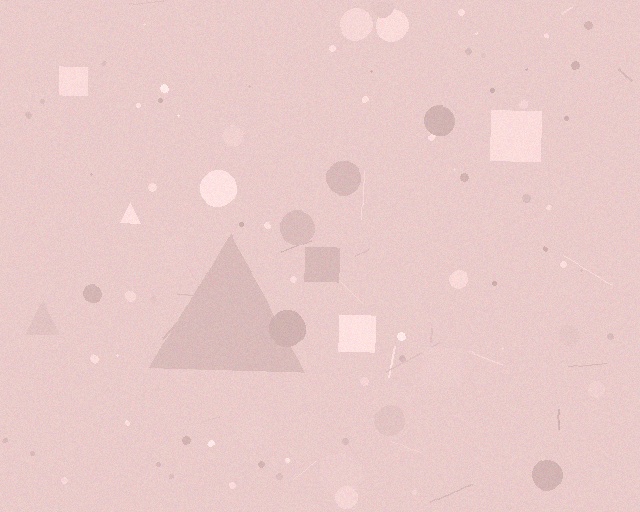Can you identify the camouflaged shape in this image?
The camouflaged shape is a triangle.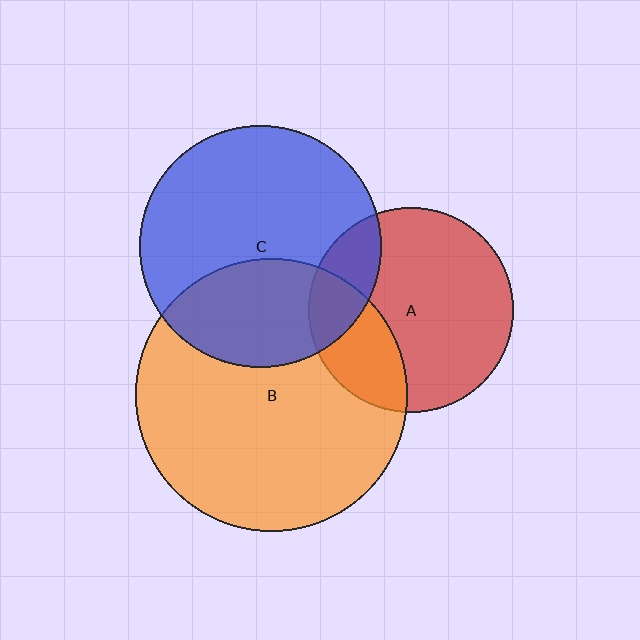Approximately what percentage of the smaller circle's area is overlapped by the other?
Approximately 35%.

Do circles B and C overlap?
Yes.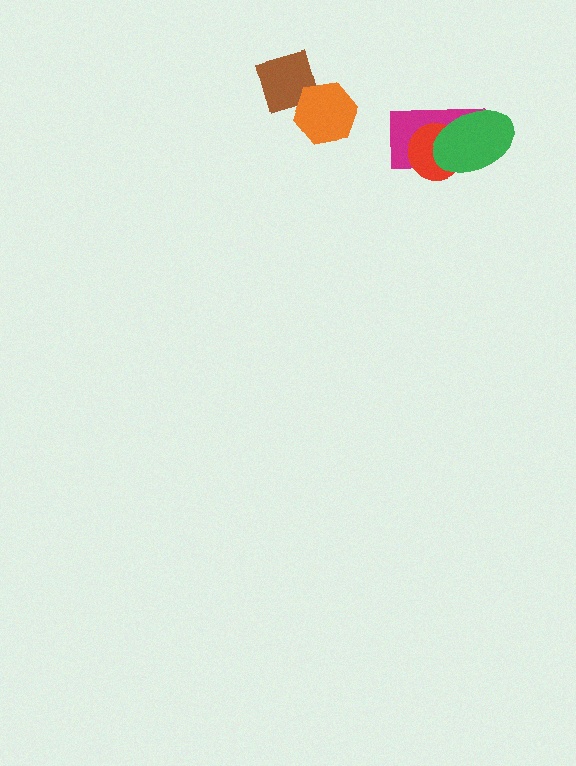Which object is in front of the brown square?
The orange hexagon is in front of the brown square.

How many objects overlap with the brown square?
1 object overlaps with the brown square.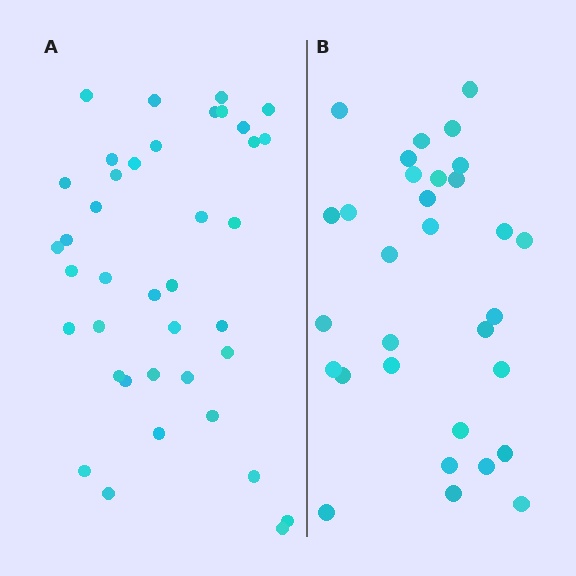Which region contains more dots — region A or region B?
Region A (the left region) has more dots.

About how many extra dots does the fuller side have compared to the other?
Region A has roughly 8 or so more dots than region B.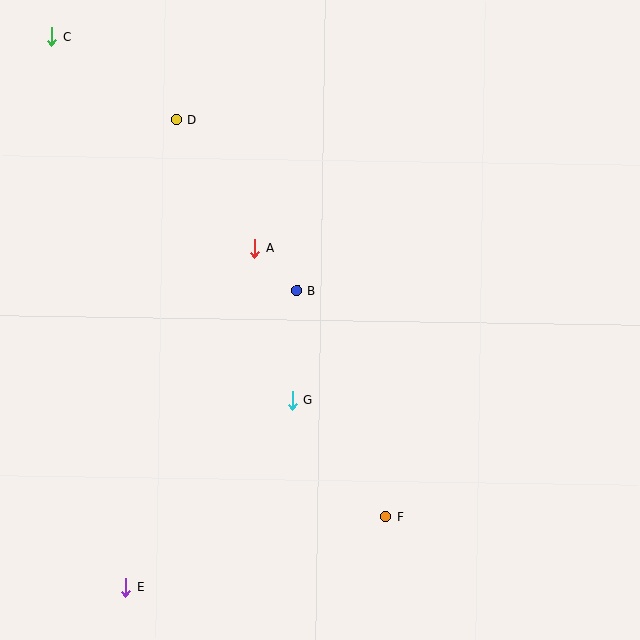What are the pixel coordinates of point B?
Point B is at (297, 291).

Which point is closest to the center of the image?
Point B at (297, 291) is closest to the center.